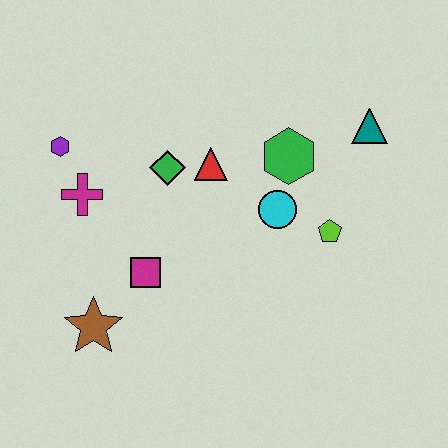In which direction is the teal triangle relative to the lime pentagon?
The teal triangle is above the lime pentagon.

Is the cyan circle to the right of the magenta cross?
Yes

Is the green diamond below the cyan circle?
No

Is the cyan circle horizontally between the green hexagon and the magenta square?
Yes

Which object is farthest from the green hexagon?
The brown star is farthest from the green hexagon.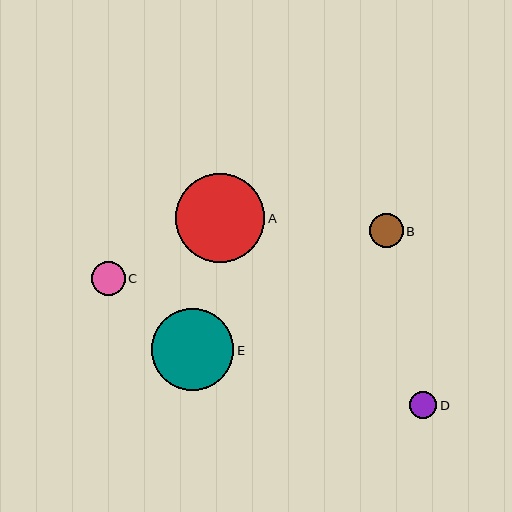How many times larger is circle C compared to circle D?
Circle C is approximately 1.3 times the size of circle D.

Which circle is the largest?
Circle A is the largest with a size of approximately 89 pixels.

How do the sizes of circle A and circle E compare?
Circle A and circle E are approximately the same size.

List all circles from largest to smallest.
From largest to smallest: A, E, C, B, D.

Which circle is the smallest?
Circle D is the smallest with a size of approximately 27 pixels.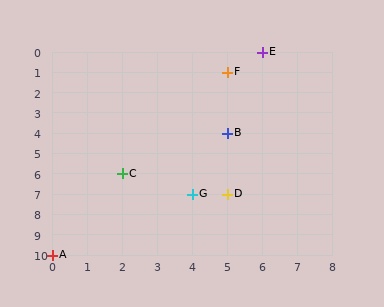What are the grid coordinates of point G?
Point G is at grid coordinates (4, 7).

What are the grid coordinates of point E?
Point E is at grid coordinates (6, 0).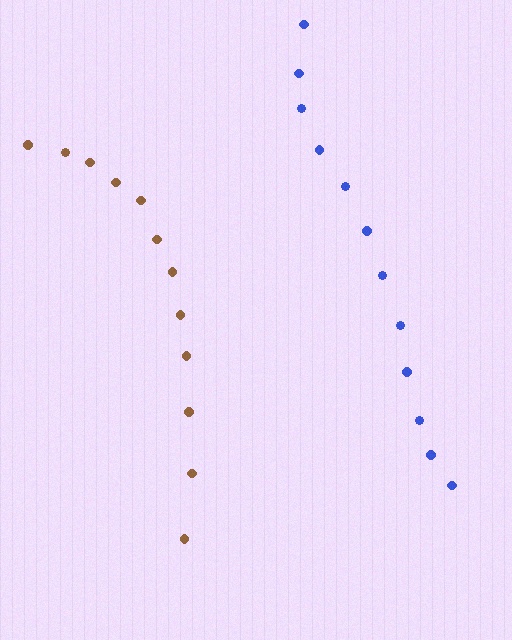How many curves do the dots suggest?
There are 2 distinct paths.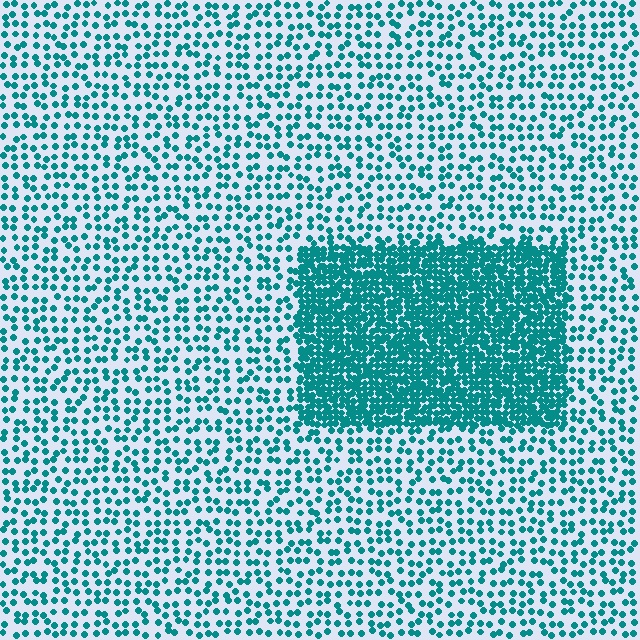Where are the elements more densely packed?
The elements are more densely packed inside the rectangle boundary.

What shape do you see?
I see a rectangle.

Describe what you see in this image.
The image contains small teal elements arranged at two different densities. A rectangle-shaped region is visible where the elements are more densely packed than the surrounding area.